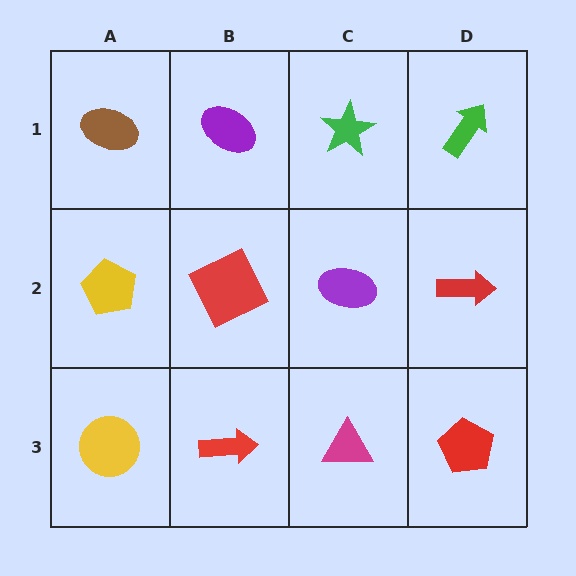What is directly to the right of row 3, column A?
A red arrow.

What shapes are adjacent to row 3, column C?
A purple ellipse (row 2, column C), a red arrow (row 3, column B), a red pentagon (row 3, column D).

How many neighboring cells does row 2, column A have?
3.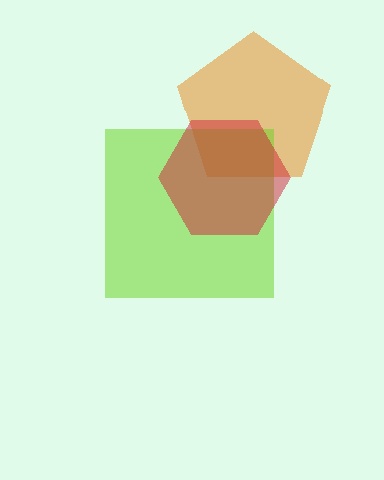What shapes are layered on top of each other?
The layered shapes are: an orange pentagon, a lime square, a red hexagon.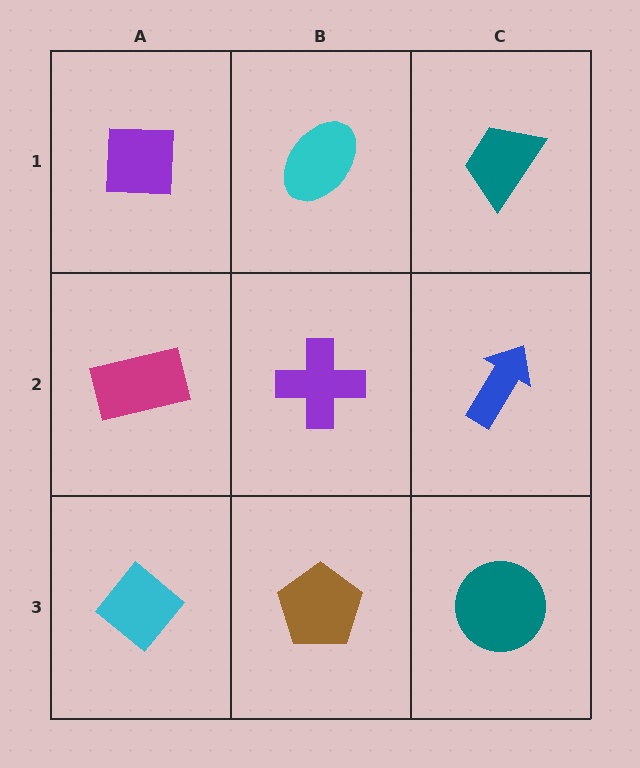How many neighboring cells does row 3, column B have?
3.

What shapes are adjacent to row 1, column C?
A blue arrow (row 2, column C), a cyan ellipse (row 1, column B).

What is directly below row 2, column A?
A cyan diamond.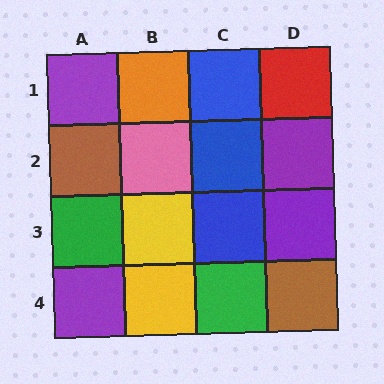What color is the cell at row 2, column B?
Pink.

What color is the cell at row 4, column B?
Yellow.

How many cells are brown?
2 cells are brown.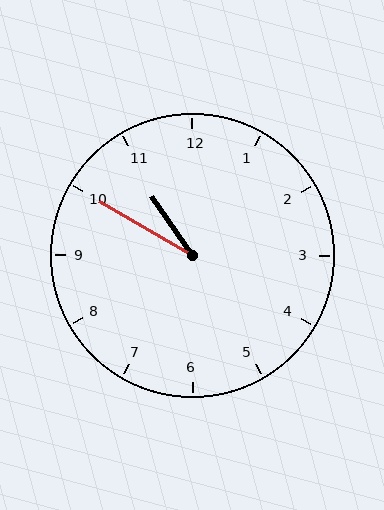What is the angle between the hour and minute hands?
Approximately 25 degrees.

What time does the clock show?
10:50.